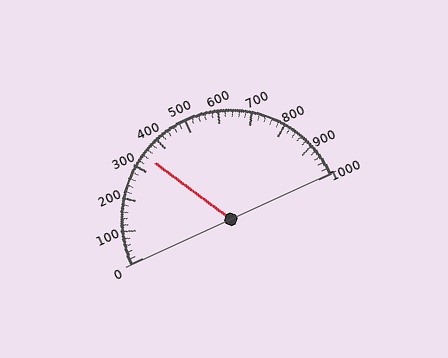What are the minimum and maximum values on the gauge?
The gauge ranges from 0 to 1000.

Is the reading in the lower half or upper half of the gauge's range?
The reading is in the lower half of the range (0 to 1000).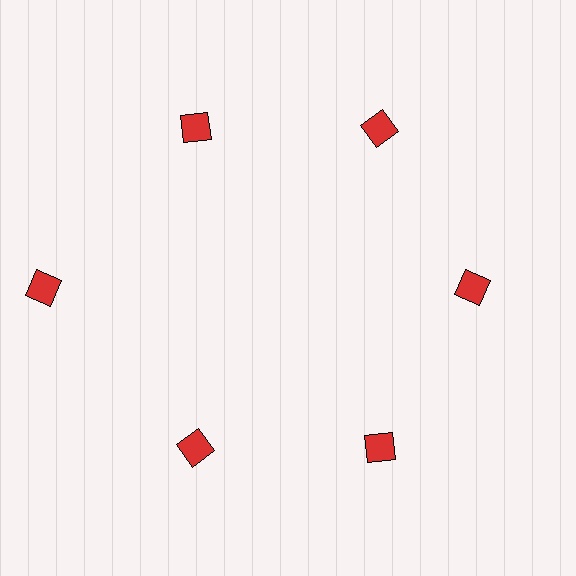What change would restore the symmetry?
The symmetry would be restored by moving it inward, back onto the ring so that all 6 squares sit at equal angles and equal distance from the center.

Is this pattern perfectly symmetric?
No. The 6 red squares are arranged in a ring, but one element near the 9 o'clock position is pushed outward from the center, breaking the 6-fold rotational symmetry.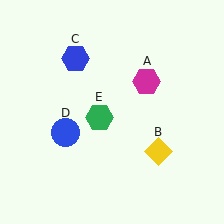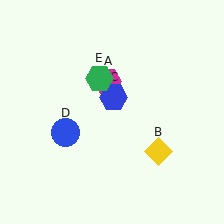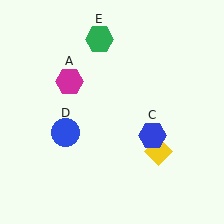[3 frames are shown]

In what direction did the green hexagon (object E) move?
The green hexagon (object E) moved up.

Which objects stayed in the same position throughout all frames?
Yellow diamond (object B) and blue circle (object D) remained stationary.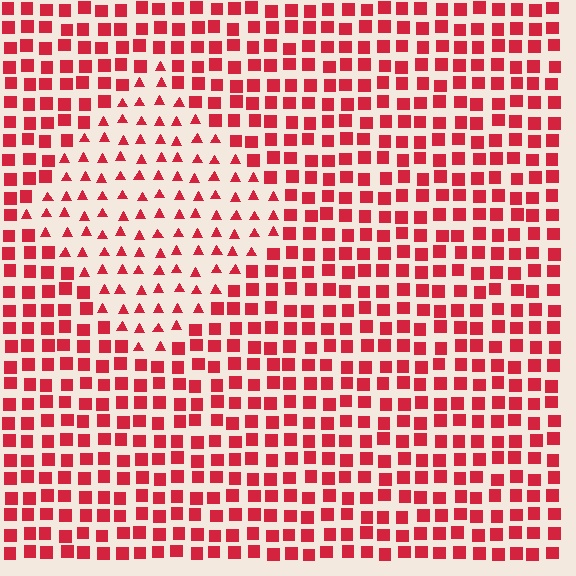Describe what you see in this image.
The image is filled with small red elements arranged in a uniform grid. A diamond-shaped region contains triangles, while the surrounding area contains squares. The boundary is defined purely by the change in element shape.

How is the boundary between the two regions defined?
The boundary is defined by a change in element shape: triangles inside vs. squares outside. All elements share the same color and spacing.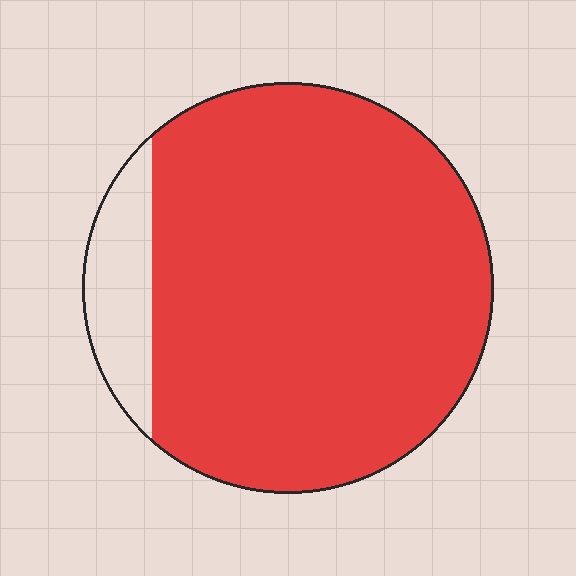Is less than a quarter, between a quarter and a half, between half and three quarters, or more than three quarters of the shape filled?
More than three quarters.